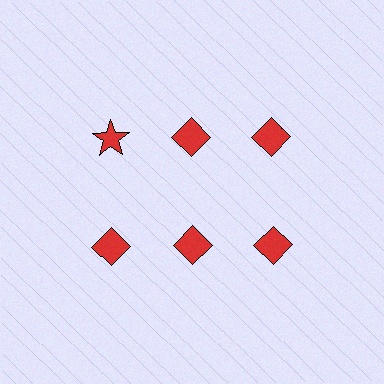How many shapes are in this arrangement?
There are 6 shapes arranged in a grid pattern.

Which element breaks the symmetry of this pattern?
The red star in the top row, leftmost column breaks the symmetry. All other shapes are red diamonds.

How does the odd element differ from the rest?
It has a different shape: star instead of diamond.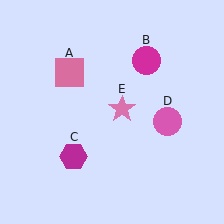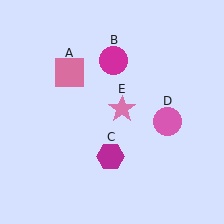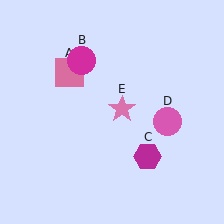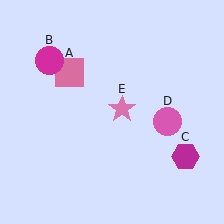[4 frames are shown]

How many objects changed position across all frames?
2 objects changed position: magenta circle (object B), magenta hexagon (object C).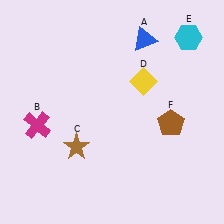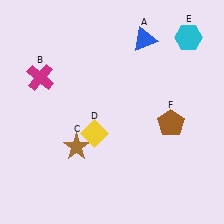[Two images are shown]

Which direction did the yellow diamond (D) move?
The yellow diamond (D) moved down.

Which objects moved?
The objects that moved are: the magenta cross (B), the yellow diamond (D).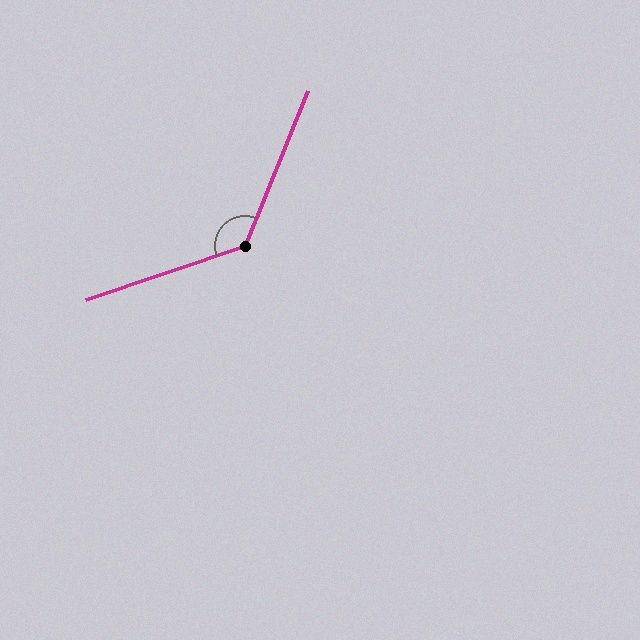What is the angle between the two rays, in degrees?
Approximately 131 degrees.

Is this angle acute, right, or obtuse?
It is obtuse.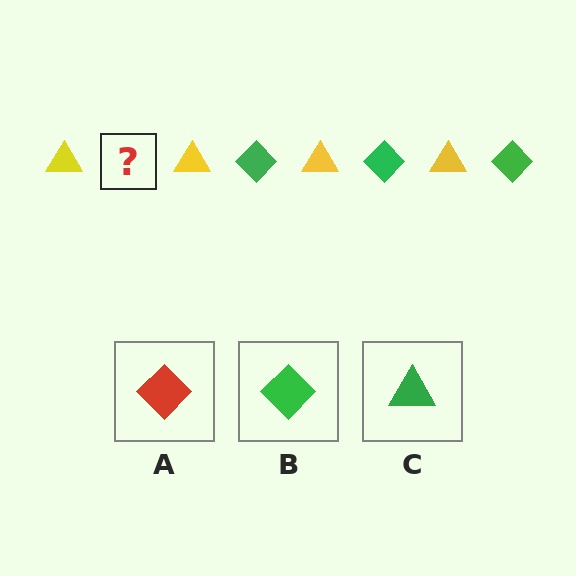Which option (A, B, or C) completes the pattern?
B.